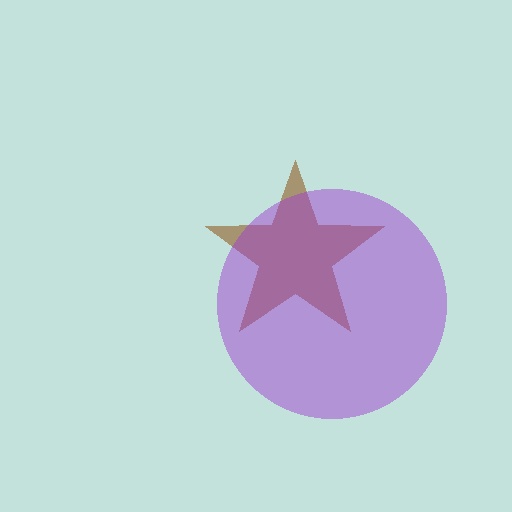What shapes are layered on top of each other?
The layered shapes are: a brown star, a purple circle.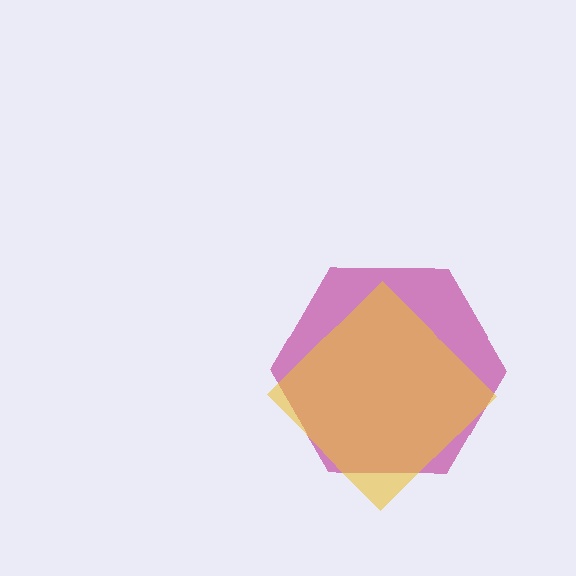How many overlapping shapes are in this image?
There are 2 overlapping shapes in the image.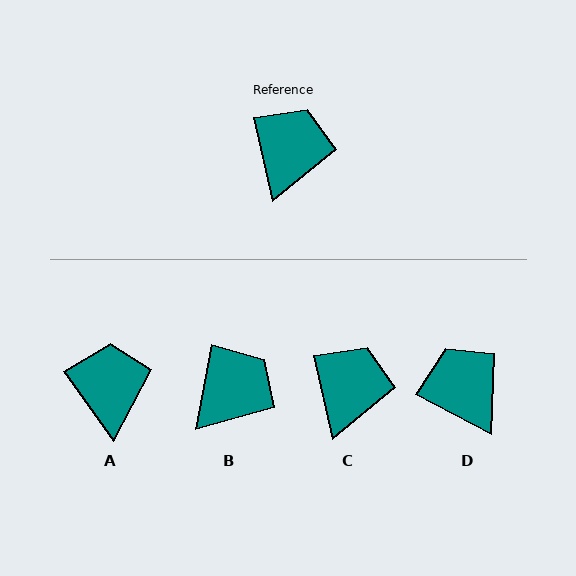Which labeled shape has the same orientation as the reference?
C.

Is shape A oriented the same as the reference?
No, it is off by about 23 degrees.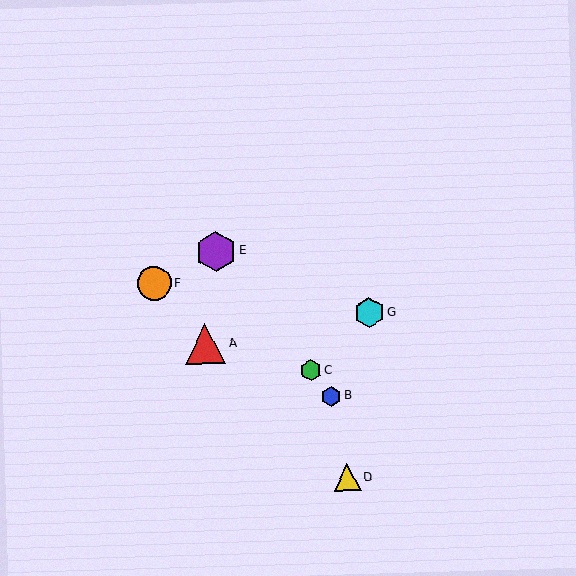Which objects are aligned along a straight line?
Objects B, C, E are aligned along a straight line.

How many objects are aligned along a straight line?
3 objects (B, C, E) are aligned along a straight line.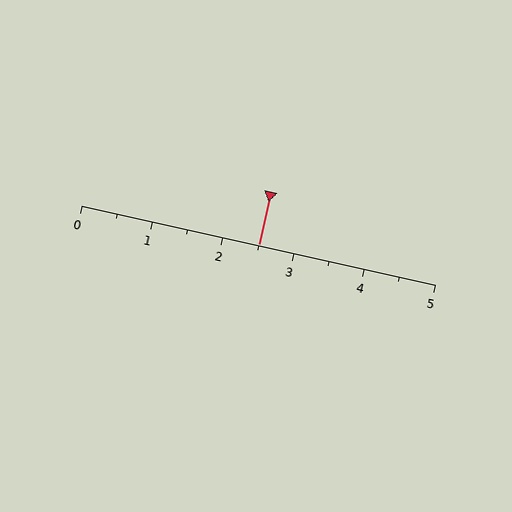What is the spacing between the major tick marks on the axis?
The major ticks are spaced 1 apart.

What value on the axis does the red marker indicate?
The marker indicates approximately 2.5.